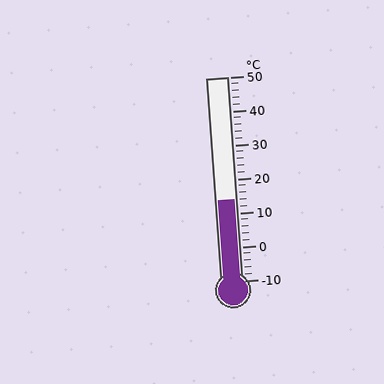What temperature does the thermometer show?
The thermometer shows approximately 14°C.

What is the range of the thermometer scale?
The thermometer scale ranges from -10°C to 50°C.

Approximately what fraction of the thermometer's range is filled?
The thermometer is filled to approximately 40% of its range.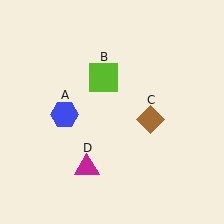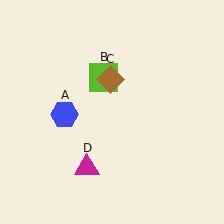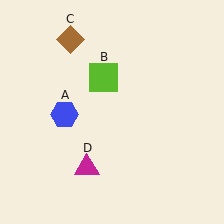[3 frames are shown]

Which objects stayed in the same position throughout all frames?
Blue hexagon (object A) and lime square (object B) and magenta triangle (object D) remained stationary.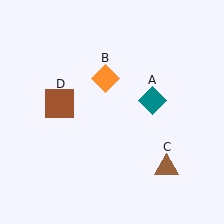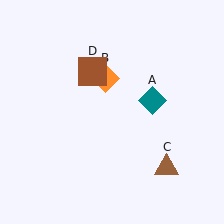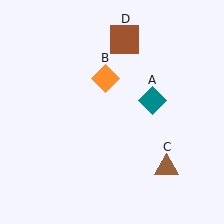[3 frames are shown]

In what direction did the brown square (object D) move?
The brown square (object D) moved up and to the right.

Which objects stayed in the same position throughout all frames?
Teal diamond (object A) and orange diamond (object B) and brown triangle (object C) remained stationary.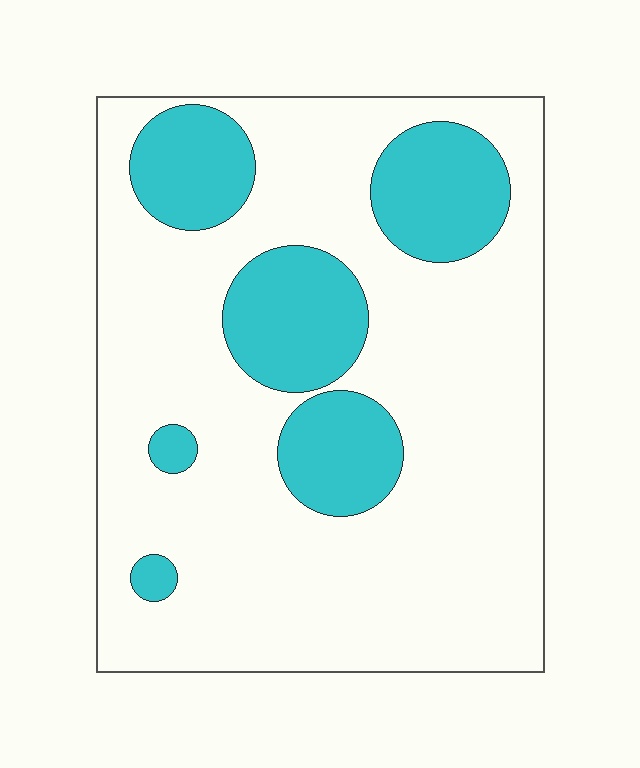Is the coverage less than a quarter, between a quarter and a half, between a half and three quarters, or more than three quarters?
Less than a quarter.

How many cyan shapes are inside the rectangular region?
6.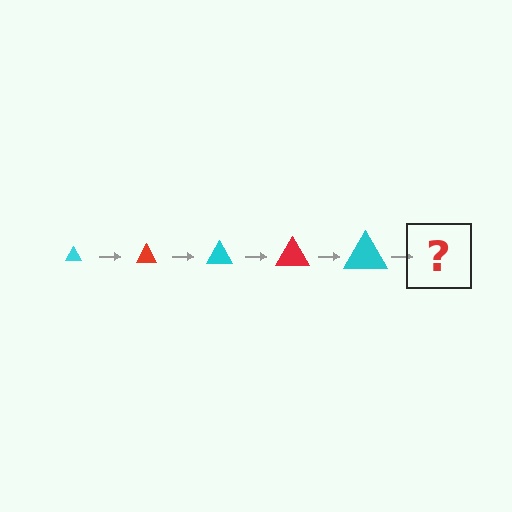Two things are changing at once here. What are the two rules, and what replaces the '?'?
The two rules are that the triangle grows larger each step and the color cycles through cyan and red. The '?' should be a red triangle, larger than the previous one.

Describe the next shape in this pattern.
It should be a red triangle, larger than the previous one.